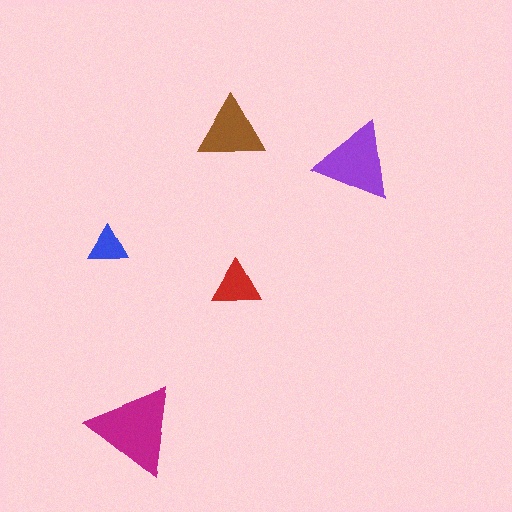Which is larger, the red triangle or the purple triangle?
The purple one.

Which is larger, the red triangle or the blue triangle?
The red one.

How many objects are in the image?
There are 5 objects in the image.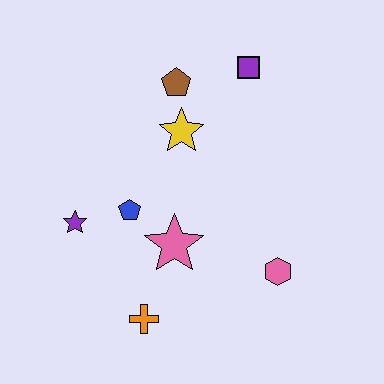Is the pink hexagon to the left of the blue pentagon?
No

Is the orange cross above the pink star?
No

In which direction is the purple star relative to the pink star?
The purple star is to the left of the pink star.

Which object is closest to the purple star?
The blue pentagon is closest to the purple star.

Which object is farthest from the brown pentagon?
The orange cross is farthest from the brown pentagon.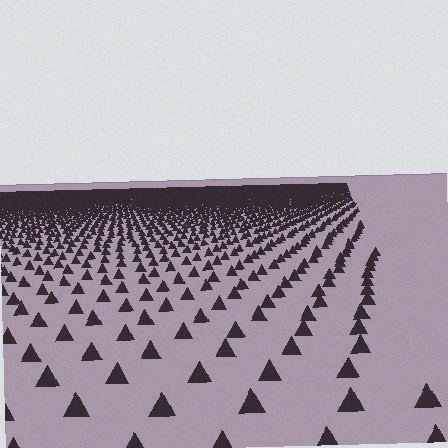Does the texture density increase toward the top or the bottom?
Density increases toward the top.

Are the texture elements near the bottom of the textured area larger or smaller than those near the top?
Larger. Near the bottom, elements are closer to the viewer and appear at a bigger on-screen size.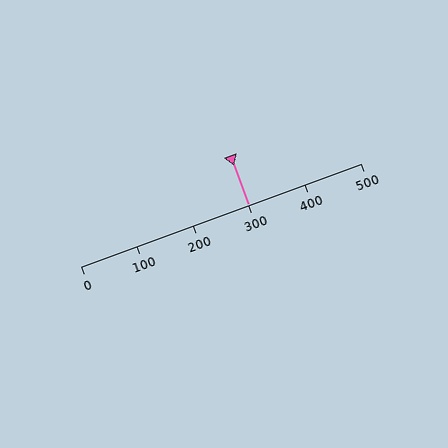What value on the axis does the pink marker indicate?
The marker indicates approximately 300.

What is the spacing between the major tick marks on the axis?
The major ticks are spaced 100 apart.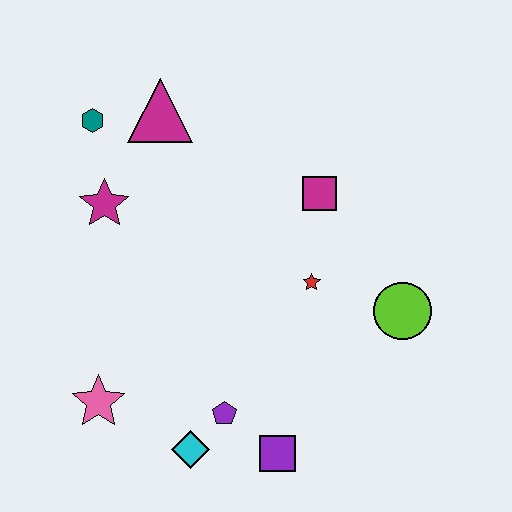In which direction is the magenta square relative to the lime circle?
The magenta square is above the lime circle.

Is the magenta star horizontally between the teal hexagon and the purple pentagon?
Yes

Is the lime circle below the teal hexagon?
Yes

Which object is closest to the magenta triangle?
The teal hexagon is closest to the magenta triangle.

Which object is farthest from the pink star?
The lime circle is farthest from the pink star.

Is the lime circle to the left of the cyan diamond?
No